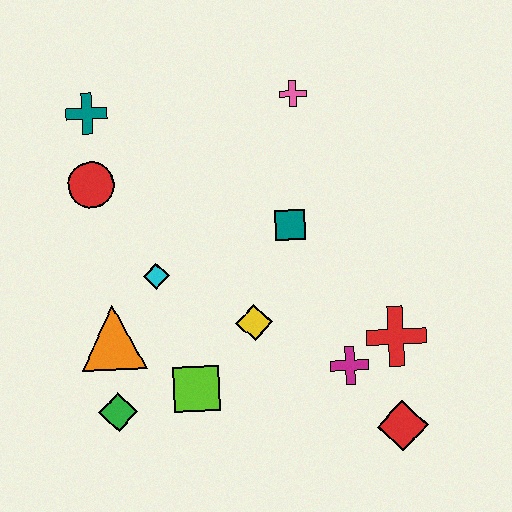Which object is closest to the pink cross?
The teal square is closest to the pink cross.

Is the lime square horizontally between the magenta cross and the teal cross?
Yes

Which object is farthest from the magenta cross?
The teal cross is farthest from the magenta cross.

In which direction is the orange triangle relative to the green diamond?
The orange triangle is above the green diamond.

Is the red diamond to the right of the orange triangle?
Yes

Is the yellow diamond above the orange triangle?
Yes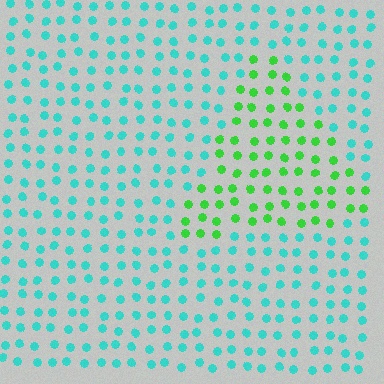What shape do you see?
I see a triangle.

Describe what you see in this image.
The image is filled with small cyan elements in a uniform arrangement. A triangle-shaped region is visible where the elements are tinted to a slightly different hue, forming a subtle color boundary.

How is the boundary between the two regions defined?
The boundary is defined purely by a slight shift in hue (about 54 degrees). Spacing, size, and orientation are identical on both sides.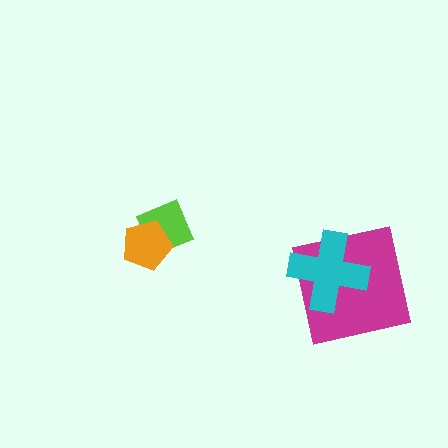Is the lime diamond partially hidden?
Yes, it is partially covered by another shape.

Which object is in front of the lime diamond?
The orange pentagon is in front of the lime diamond.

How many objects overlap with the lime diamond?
1 object overlaps with the lime diamond.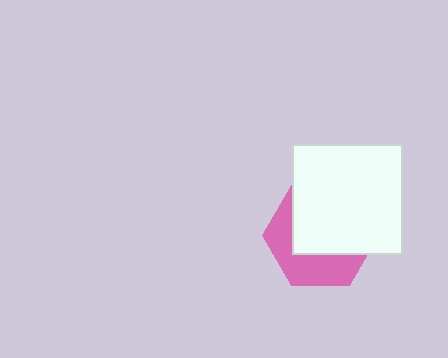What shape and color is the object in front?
The object in front is a white square.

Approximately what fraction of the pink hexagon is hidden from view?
Roughly 60% of the pink hexagon is hidden behind the white square.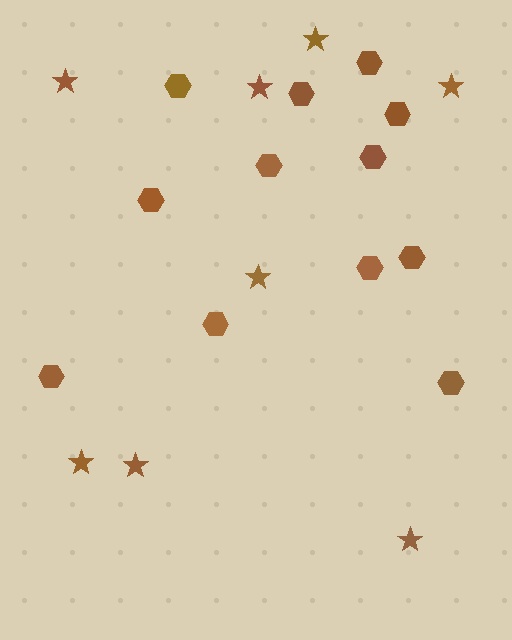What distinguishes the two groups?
There are 2 groups: one group of stars (8) and one group of hexagons (12).